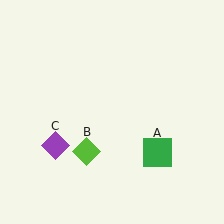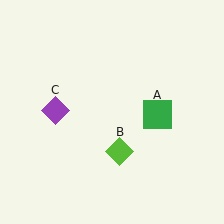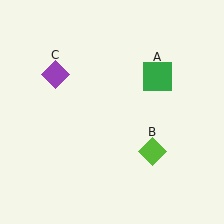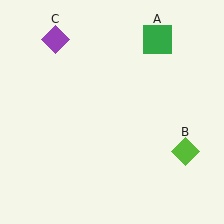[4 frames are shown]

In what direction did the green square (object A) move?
The green square (object A) moved up.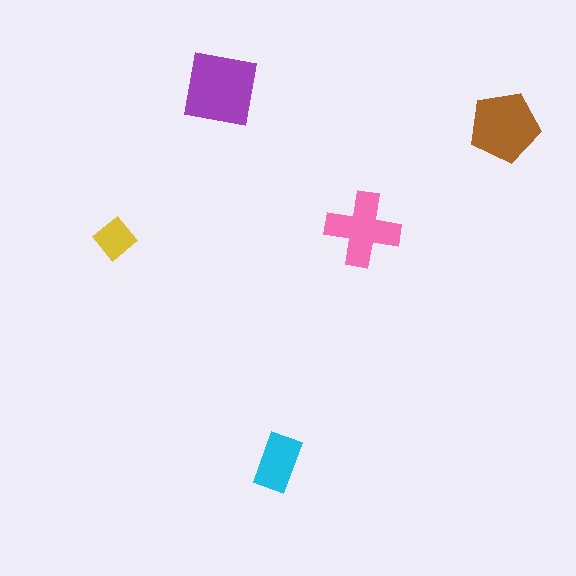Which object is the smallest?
The yellow diamond.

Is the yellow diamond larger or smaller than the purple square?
Smaller.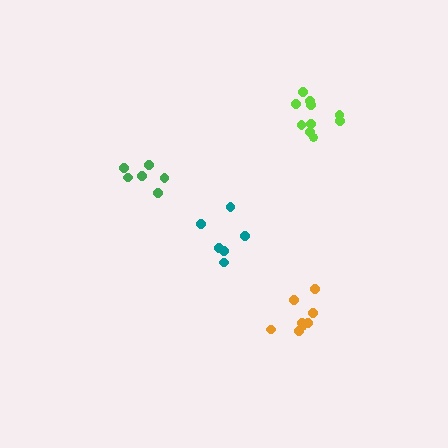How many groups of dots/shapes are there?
There are 4 groups.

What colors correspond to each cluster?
The clusters are colored: green, lime, orange, teal.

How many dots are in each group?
Group 1: 6 dots, Group 2: 10 dots, Group 3: 8 dots, Group 4: 6 dots (30 total).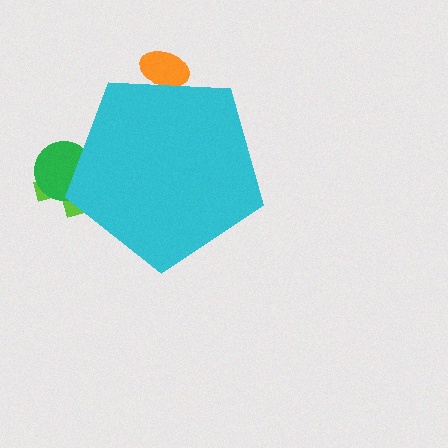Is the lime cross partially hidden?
Yes, the lime cross is partially hidden behind the cyan pentagon.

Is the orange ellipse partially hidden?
Yes, the orange ellipse is partially hidden behind the cyan pentagon.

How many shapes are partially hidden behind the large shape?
3 shapes are partially hidden.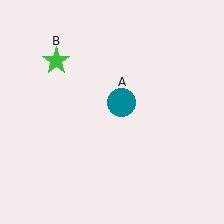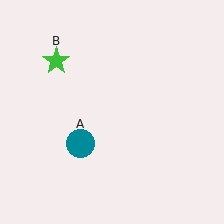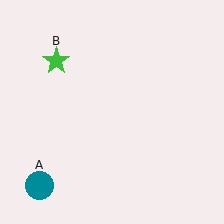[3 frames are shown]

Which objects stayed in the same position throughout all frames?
Green star (object B) remained stationary.